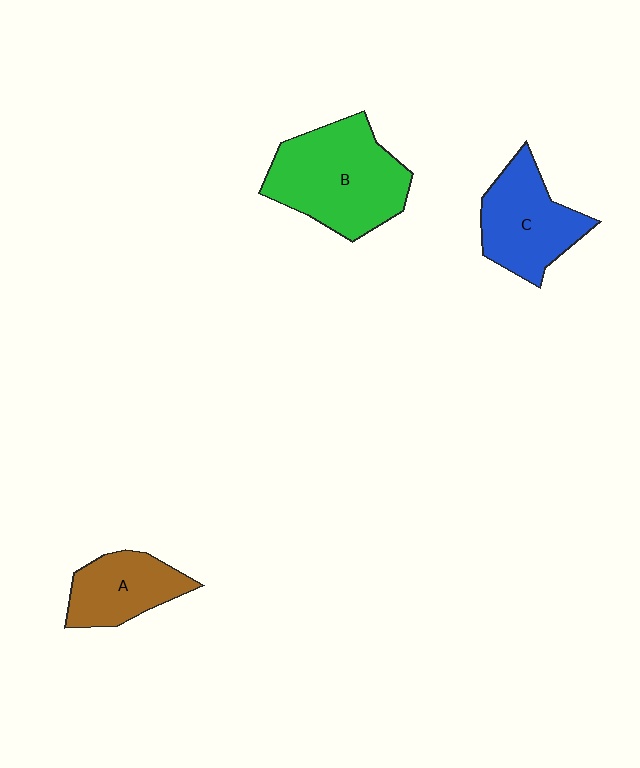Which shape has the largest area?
Shape B (green).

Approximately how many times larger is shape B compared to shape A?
Approximately 1.8 times.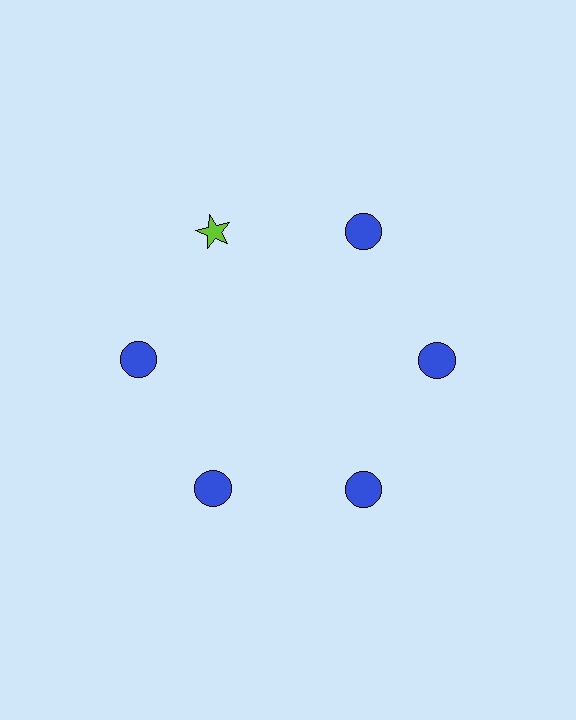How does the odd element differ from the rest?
It differs in both color (lime instead of blue) and shape (star instead of circle).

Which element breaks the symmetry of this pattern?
The lime star at roughly the 11 o'clock position breaks the symmetry. All other shapes are blue circles.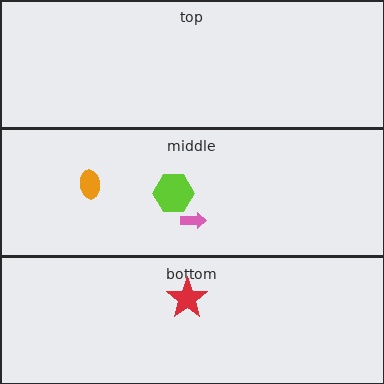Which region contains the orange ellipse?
The middle region.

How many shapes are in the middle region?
3.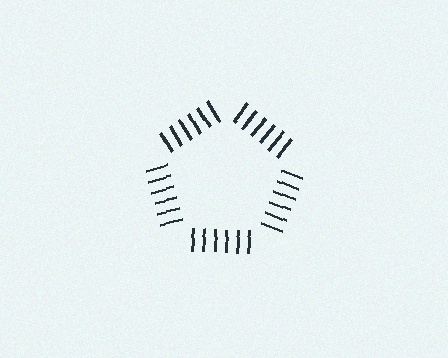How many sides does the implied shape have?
5 sides — the line-ends trace a pentagon.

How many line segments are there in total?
30 — 6 along each of the 5 edges.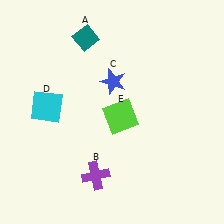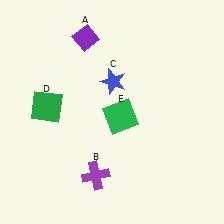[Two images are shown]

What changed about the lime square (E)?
In Image 1, E is lime. In Image 2, it changed to green.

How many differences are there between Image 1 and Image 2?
There are 3 differences between the two images.